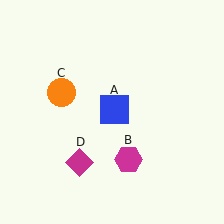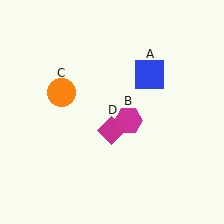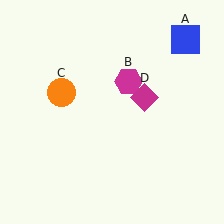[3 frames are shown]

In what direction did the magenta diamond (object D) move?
The magenta diamond (object D) moved up and to the right.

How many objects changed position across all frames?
3 objects changed position: blue square (object A), magenta hexagon (object B), magenta diamond (object D).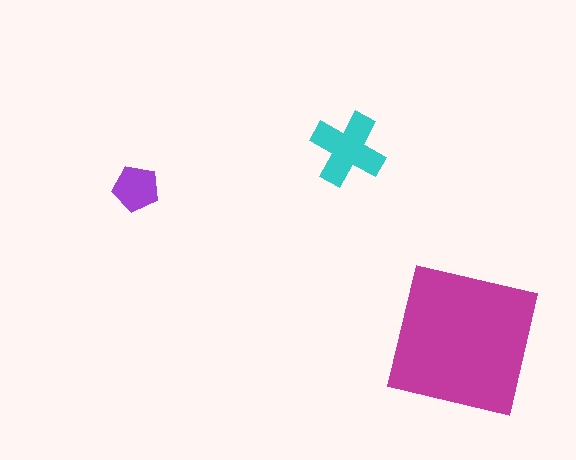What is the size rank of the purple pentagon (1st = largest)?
3rd.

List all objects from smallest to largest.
The purple pentagon, the cyan cross, the magenta square.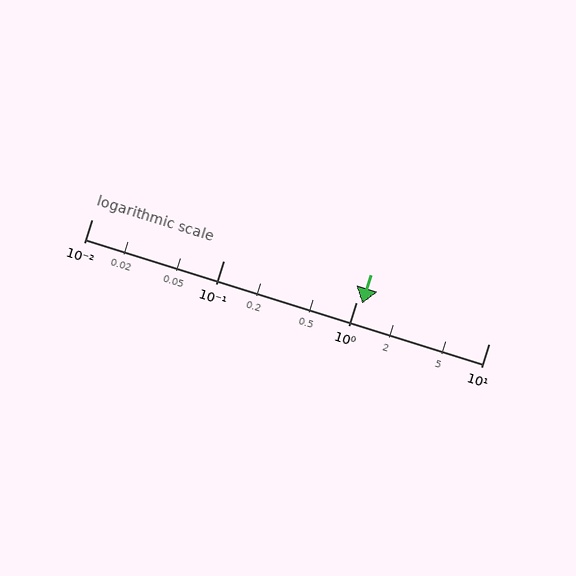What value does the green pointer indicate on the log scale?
The pointer indicates approximately 1.1.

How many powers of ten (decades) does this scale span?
The scale spans 3 decades, from 0.01 to 10.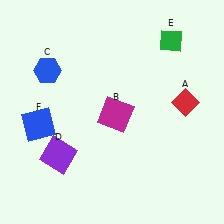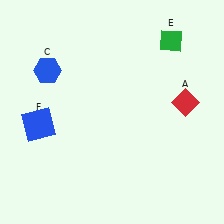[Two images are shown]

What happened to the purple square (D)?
The purple square (D) was removed in Image 2. It was in the bottom-left area of Image 1.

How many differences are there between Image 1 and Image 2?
There are 2 differences between the two images.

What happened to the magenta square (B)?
The magenta square (B) was removed in Image 2. It was in the bottom-right area of Image 1.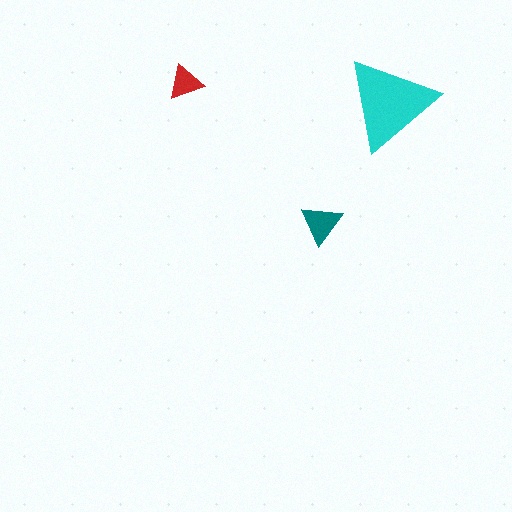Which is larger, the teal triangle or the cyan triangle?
The cyan one.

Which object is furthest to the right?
The cyan triangle is rightmost.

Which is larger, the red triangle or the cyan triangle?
The cyan one.